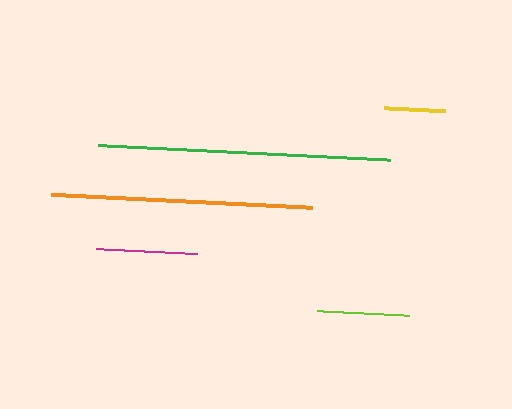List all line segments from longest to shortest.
From longest to shortest: green, orange, magenta, lime, yellow.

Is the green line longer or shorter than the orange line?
The green line is longer than the orange line.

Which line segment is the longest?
The green line is the longest at approximately 292 pixels.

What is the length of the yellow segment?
The yellow segment is approximately 62 pixels long.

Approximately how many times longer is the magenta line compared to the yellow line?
The magenta line is approximately 1.7 times the length of the yellow line.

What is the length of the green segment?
The green segment is approximately 292 pixels long.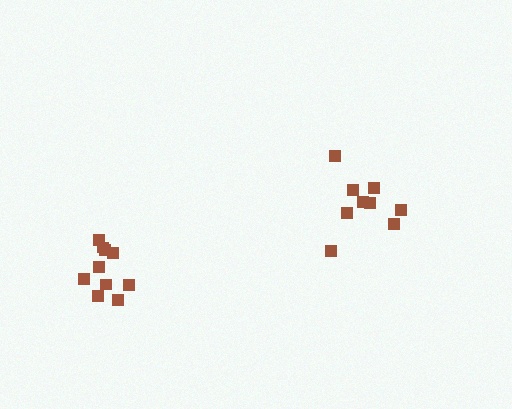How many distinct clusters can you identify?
There are 2 distinct clusters.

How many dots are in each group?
Group 1: 9 dots, Group 2: 10 dots (19 total).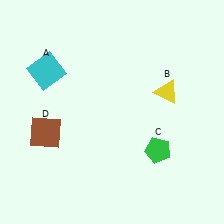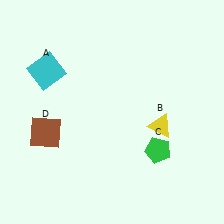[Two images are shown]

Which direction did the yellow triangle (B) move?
The yellow triangle (B) moved down.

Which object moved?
The yellow triangle (B) moved down.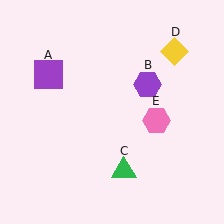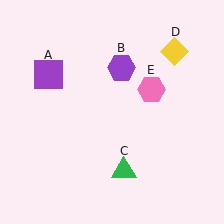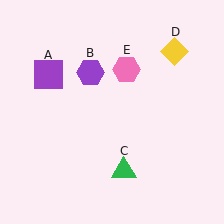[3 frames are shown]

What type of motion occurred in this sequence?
The purple hexagon (object B), pink hexagon (object E) rotated counterclockwise around the center of the scene.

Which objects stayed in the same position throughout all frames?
Purple square (object A) and green triangle (object C) and yellow diamond (object D) remained stationary.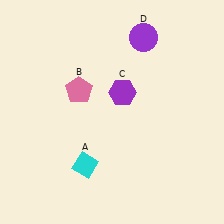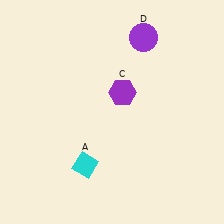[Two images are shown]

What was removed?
The pink pentagon (B) was removed in Image 2.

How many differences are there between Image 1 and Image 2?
There is 1 difference between the two images.